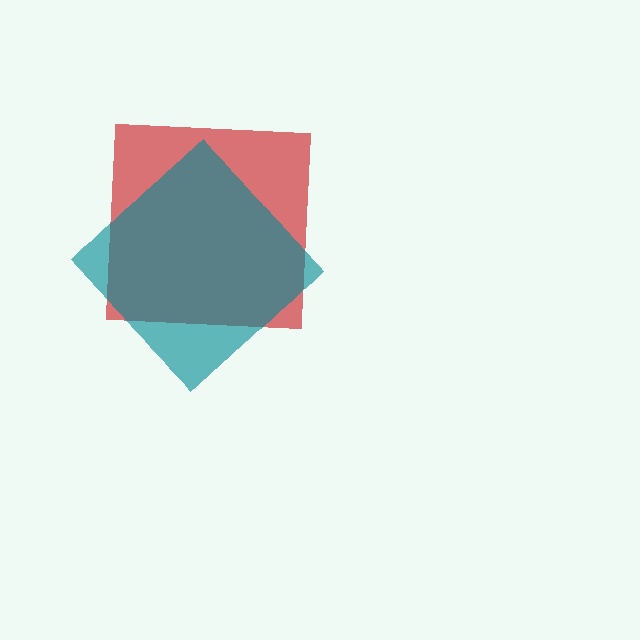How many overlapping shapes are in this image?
There are 2 overlapping shapes in the image.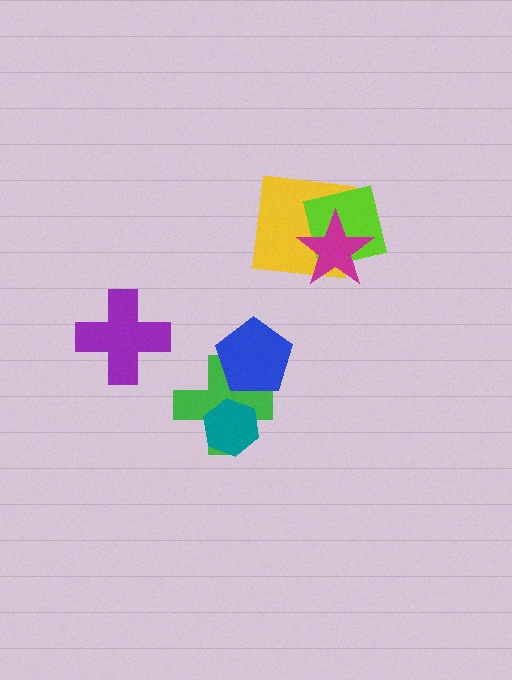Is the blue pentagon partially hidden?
No, no other shape covers it.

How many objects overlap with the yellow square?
2 objects overlap with the yellow square.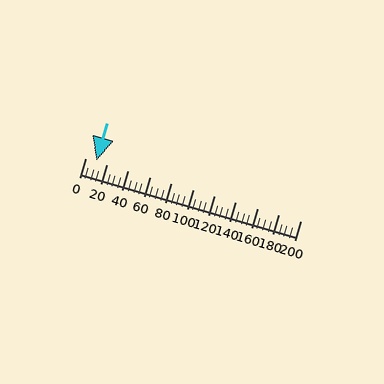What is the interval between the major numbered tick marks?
The major tick marks are spaced 20 units apart.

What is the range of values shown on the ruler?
The ruler shows values from 0 to 200.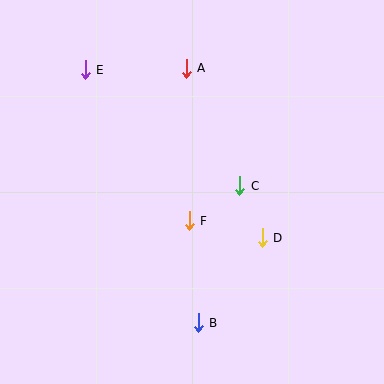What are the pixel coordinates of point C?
Point C is at (240, 186).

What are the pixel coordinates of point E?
Point E is at (85, 70).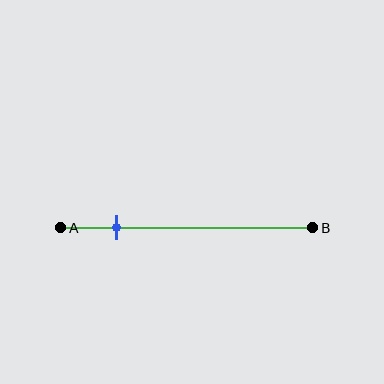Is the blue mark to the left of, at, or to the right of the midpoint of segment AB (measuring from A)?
The blue mark is to the left of the midpoint of segment AB.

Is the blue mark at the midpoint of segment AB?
No, the mark is at about 20% from A, not at the 50% midpoint.